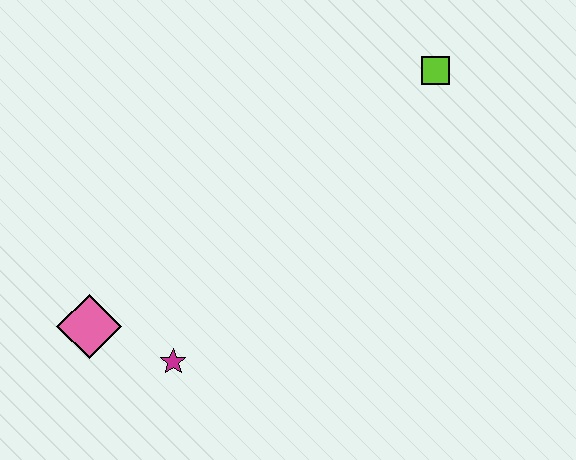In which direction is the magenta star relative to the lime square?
The magenta star is below the lime square.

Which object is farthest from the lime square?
The pink diamond is farthest from the lime square.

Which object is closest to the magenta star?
The pink diamond is closest to the magenta star.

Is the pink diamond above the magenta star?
Yes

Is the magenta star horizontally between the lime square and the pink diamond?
Yes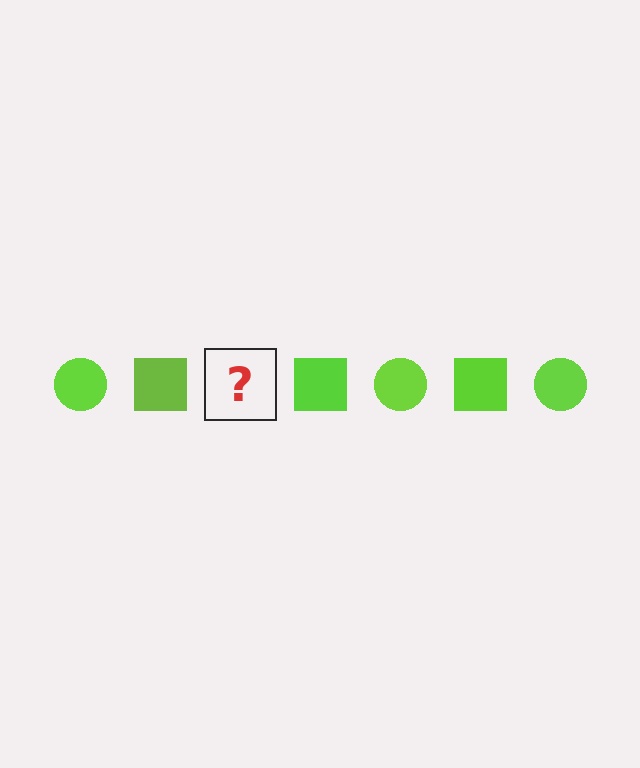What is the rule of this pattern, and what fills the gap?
The rule is that the pattern cycles through circle, square shapes in lime. The gap should be filled with a lime circle.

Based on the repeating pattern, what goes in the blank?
The blank should be a lime circle.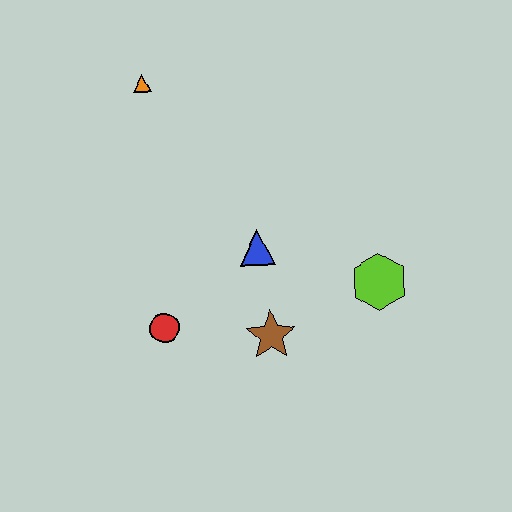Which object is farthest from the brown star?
The orange triangle is farthest from the brown star.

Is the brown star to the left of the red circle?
No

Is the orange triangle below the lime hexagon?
No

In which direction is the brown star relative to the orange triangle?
The brown star is below the orange triangle.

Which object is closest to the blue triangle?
The brown star is closest to the blue triangle.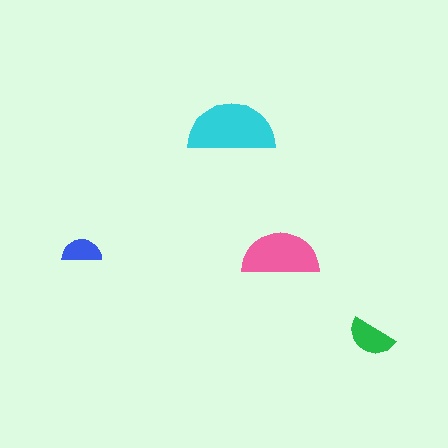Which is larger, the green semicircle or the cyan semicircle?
The cyan one.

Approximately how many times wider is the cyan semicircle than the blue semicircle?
About 2 times wider.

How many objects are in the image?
There are 4 objects in the image.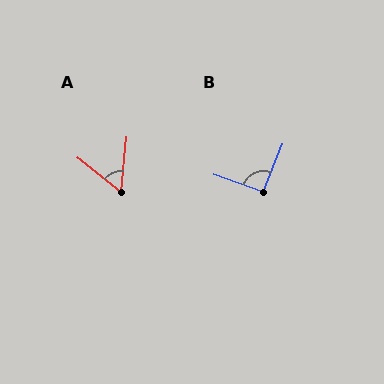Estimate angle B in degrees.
Approximately 92 degrees.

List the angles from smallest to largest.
A (57°), B (92°).